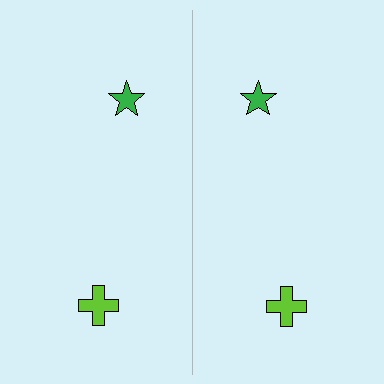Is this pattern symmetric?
Yes, this pattern has bilateral (reflection) symmetry.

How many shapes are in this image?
There are 4 shapes in this image.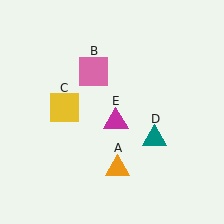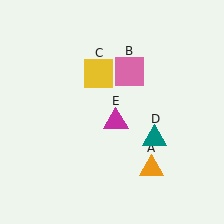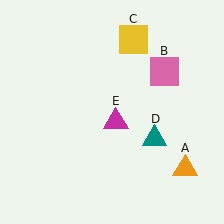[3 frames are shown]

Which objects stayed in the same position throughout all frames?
Teal triangle (object D) and magenta triangle (object E) remained stationary.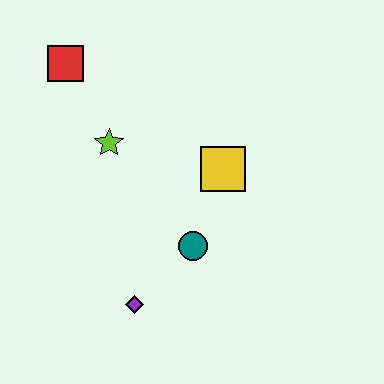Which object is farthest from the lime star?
The purple diamond is farthest from the lime star.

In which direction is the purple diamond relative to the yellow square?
The purple diamond is below the yellow square.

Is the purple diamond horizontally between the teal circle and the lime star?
Yes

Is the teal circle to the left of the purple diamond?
No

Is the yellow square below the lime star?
Yes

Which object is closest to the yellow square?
The teal circle is closest to the yellow square.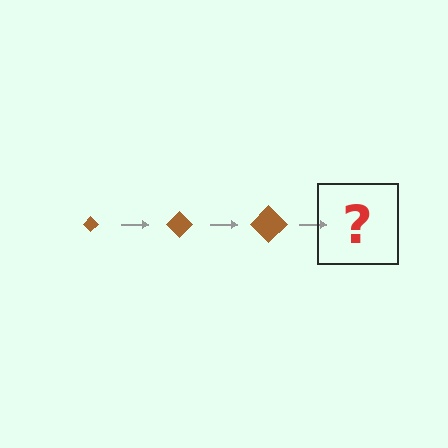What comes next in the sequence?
The next element should be a brown diamond, larger than the previous one.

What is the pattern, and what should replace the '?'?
The pattern is that the diamond gets progressively larger each step. The '?' should be a brown diamond, larger than the previous one.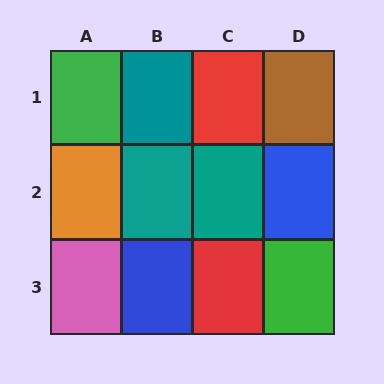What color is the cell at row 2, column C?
Teal.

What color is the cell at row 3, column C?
Red.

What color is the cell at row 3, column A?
Pink.